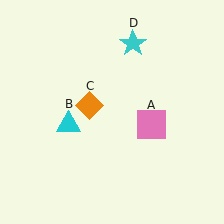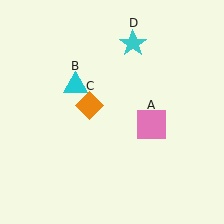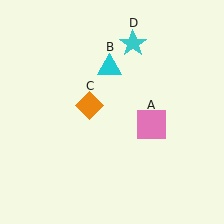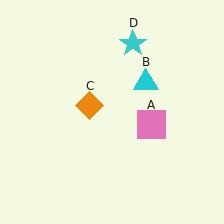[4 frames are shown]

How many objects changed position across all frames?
1 object changed position: cyan triangle (object B).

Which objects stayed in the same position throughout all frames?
Pink square (object A) and orange diamond (object C) and cyan star (object D) remained stationary.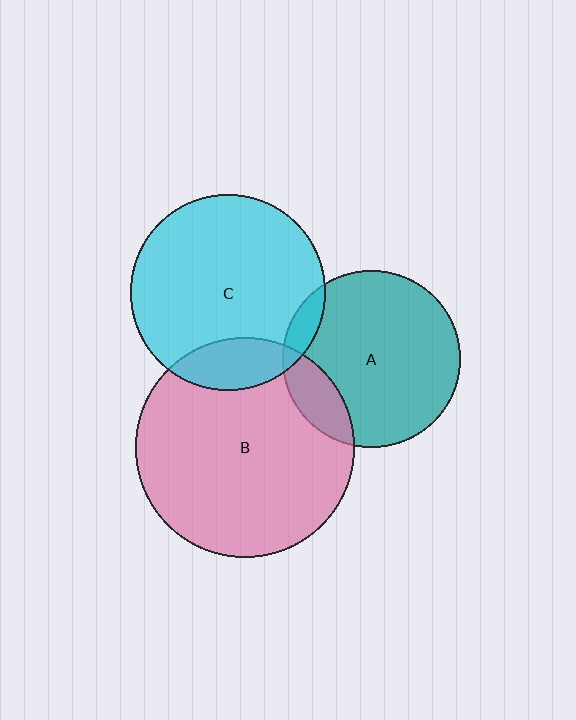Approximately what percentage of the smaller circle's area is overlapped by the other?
Approximately 10%.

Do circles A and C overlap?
Yes.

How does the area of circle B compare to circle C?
Approximately 1.3 times.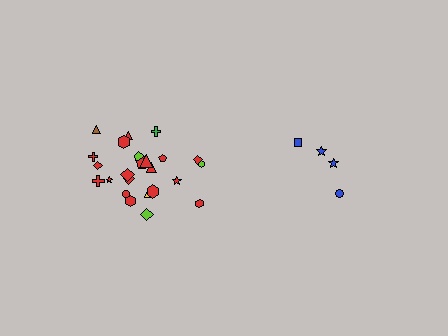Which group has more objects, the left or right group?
The left group.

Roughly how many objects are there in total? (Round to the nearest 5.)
Roughly 30 objects in total.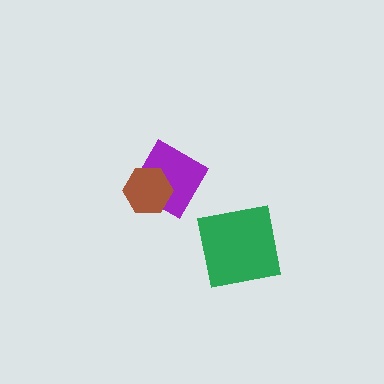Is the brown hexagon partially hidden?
No, no other shape covers it.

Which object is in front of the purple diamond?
The brown hexagon is in front of the purple diamond.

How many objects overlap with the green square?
0 objects overlap with the green square.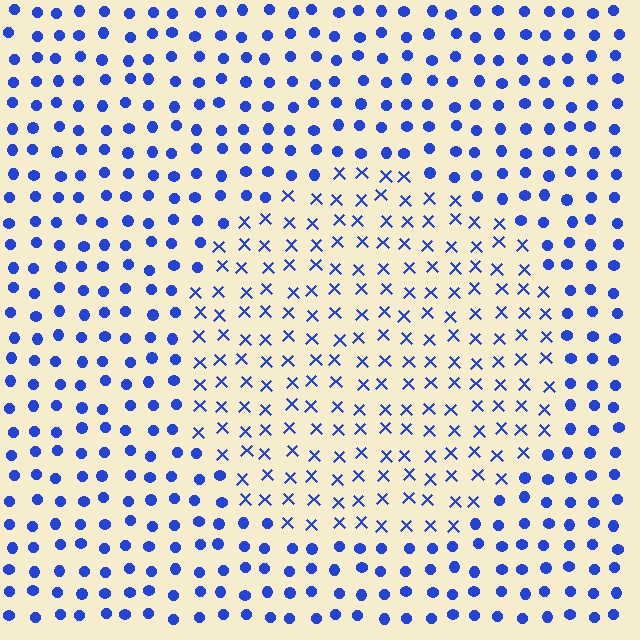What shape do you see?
I see a circle.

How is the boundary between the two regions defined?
The boundary is defined by a change in element shape: X marks inside vs. circles outside. All elements share the same color and spacing.